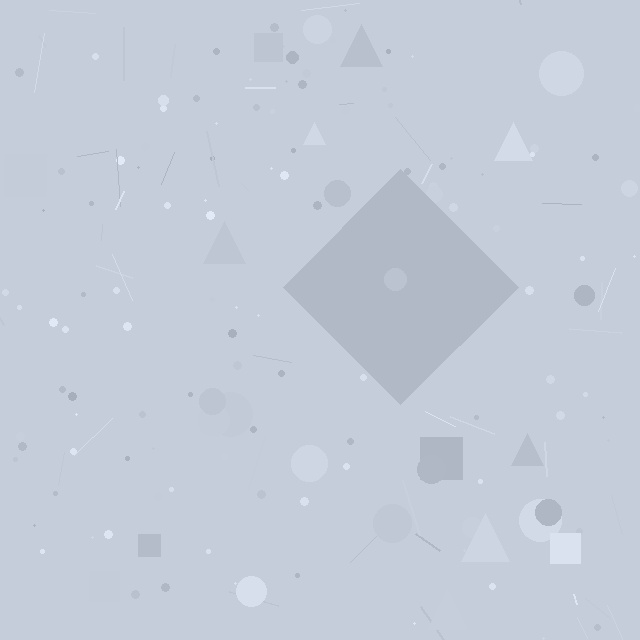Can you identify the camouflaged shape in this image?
The camouflaged shape is a diamond.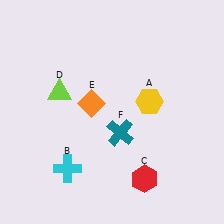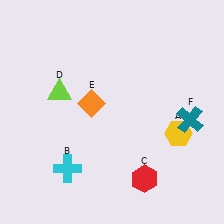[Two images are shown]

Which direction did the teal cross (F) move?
The teal cross (F) moved right.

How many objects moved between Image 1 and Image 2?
2 objects moved between the two images.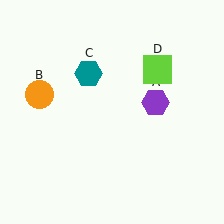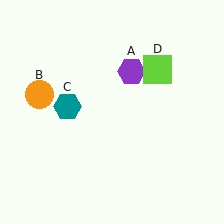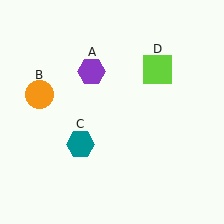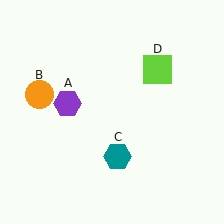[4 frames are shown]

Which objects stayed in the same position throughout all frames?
Orange circle (object B) and lime square (object D) remained stationary.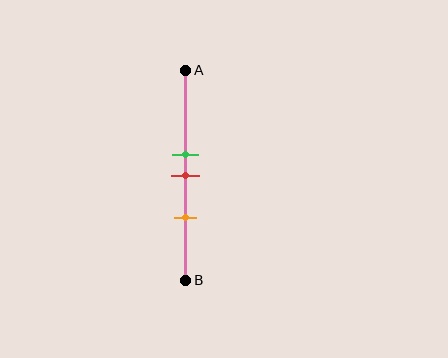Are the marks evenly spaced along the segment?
Yes, the marks are approximately evenly spaced.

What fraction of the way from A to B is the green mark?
The green mark is approximately 40% (0.4) of the way from A to B.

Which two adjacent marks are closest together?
The green and red marks are the closest adjacent pair.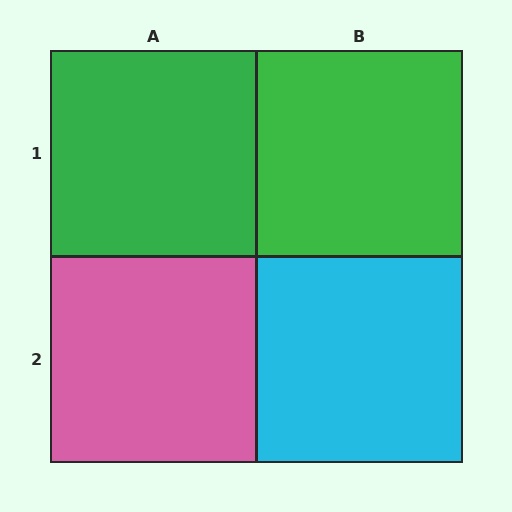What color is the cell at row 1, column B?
Green.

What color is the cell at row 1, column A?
Green.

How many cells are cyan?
1 cell is cyan.